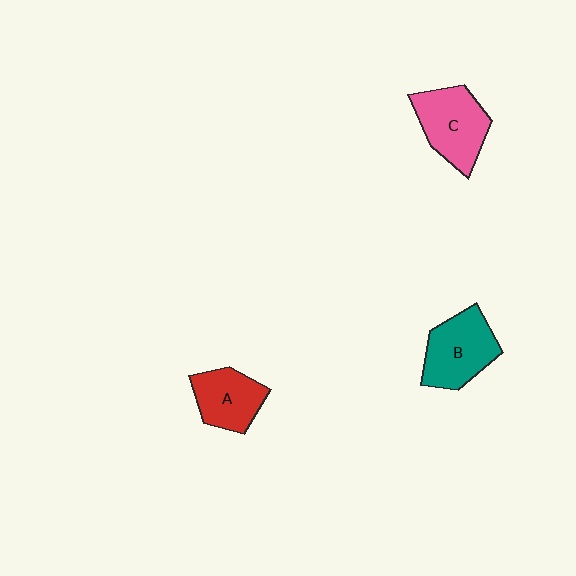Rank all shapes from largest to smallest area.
From largest to smallest: C (pink), B (teal), A (red).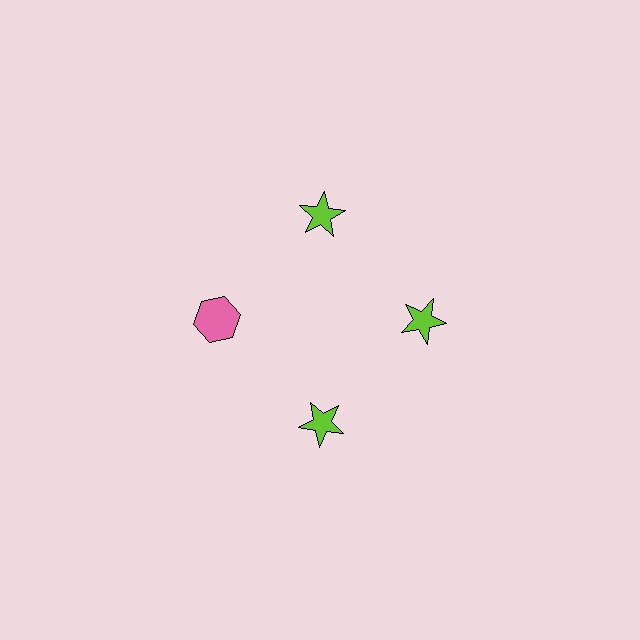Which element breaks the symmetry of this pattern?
The pink hexagon at roughly the 9 o'clock position breaks the symmetry. All other shapes are lime stars.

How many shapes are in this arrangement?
There are 4 shapes arranged in a ring pattern.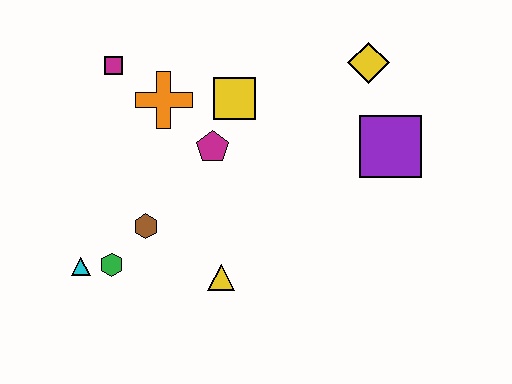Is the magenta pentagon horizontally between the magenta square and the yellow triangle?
Yes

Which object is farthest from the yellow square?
The cyan triangle is farthest from the yellow square.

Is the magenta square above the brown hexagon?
Yes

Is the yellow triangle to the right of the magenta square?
Yes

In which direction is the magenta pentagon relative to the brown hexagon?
The magenta pentagon is above the brown hexagon.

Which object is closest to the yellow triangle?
The brown hexagon is closest to the yellow triangle.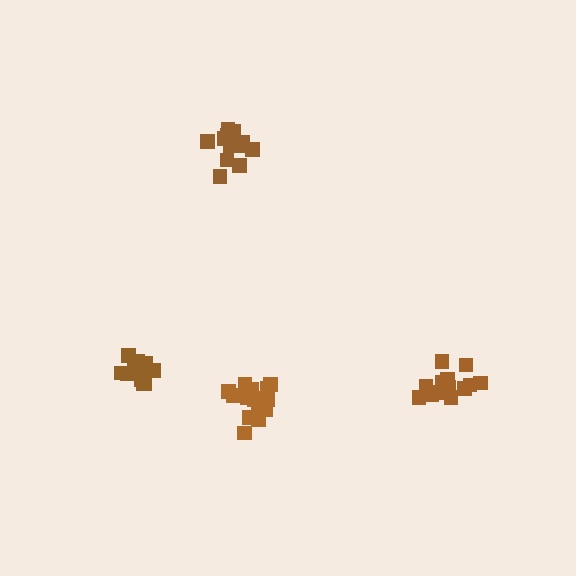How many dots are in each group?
Group 1: 13 dots, Group 2: 14 dots, Group 3: 15 dots, Group 4: 18 dots (60 total).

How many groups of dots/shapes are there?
There are 4 groups.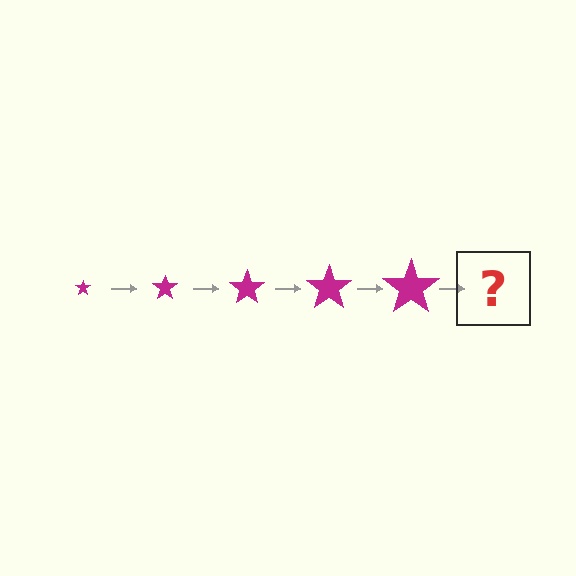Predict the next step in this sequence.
The next step is a magenta star, larger than the previous one.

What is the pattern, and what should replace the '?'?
The pattern is that the star gets progressively larger each step. The '?' should be a magenta star, larger than the previous one.